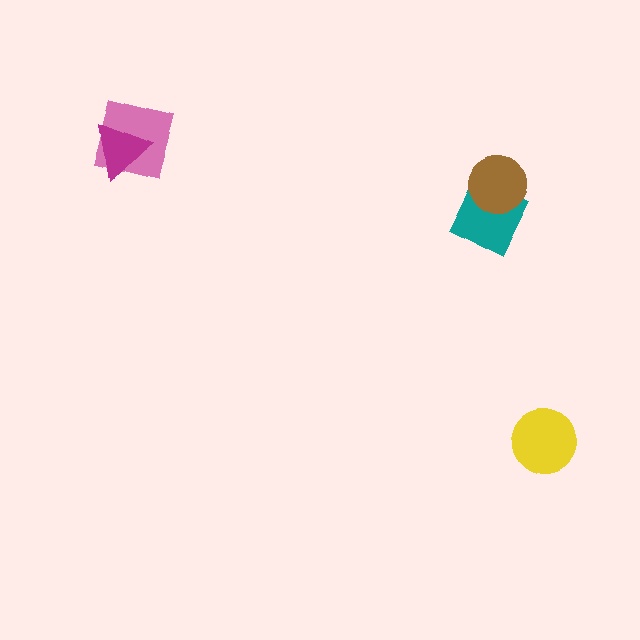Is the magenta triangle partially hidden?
No, no other shape covers it.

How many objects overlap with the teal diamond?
1 object overlaps with the teal diamond.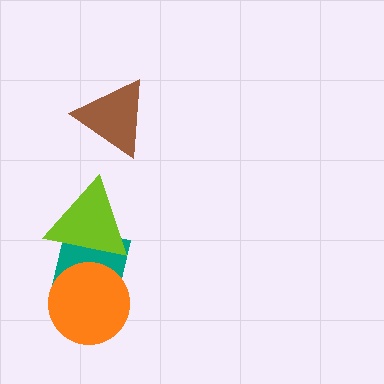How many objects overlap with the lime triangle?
2 objects overlap with the lime triangle.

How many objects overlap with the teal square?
2 objects overlap with the teal square.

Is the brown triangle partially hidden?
No, no other shape covers it.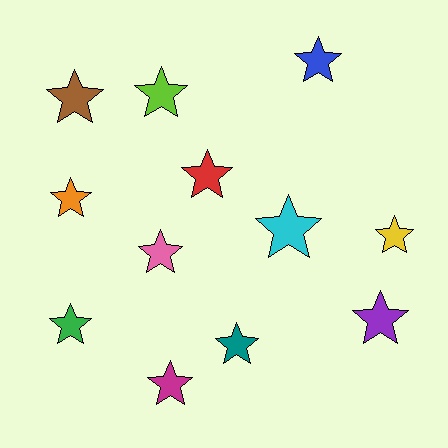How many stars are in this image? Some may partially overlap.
There are 12 stars.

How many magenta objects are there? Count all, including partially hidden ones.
There is 1 magenta object.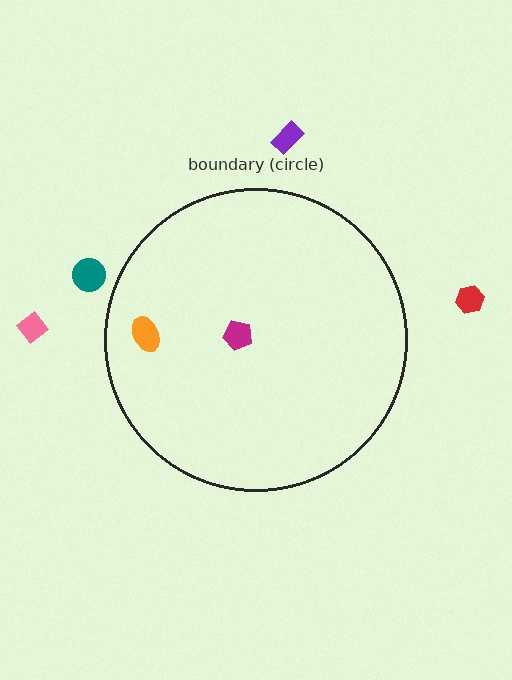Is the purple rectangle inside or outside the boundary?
Outside.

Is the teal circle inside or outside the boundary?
Outside.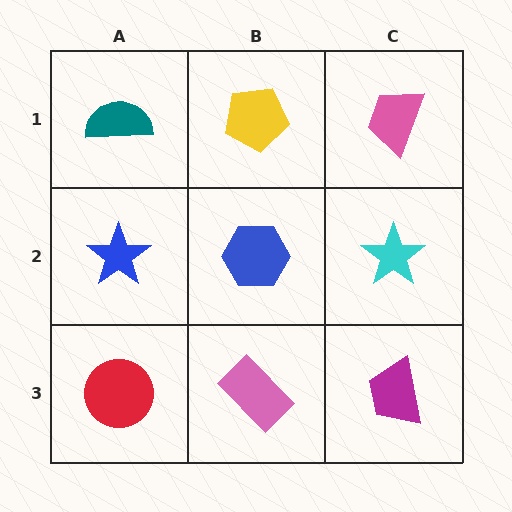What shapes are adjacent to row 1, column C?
A cyan star (row 2, column C), a yellow pentagon (row 1, column B).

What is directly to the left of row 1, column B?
A teal semicircle.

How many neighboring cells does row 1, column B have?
3.